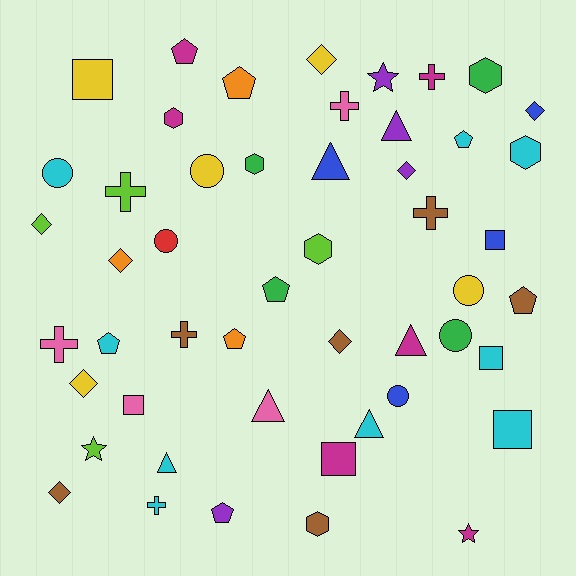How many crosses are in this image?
There are 7 crosses.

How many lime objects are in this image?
There are 4 lime objects.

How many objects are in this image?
There are 50 objects.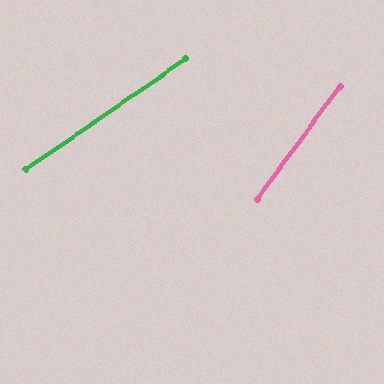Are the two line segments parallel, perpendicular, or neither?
Neither parallel nor perpendicular — they differ by about 19°.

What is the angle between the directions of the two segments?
Approximately 19 degrees.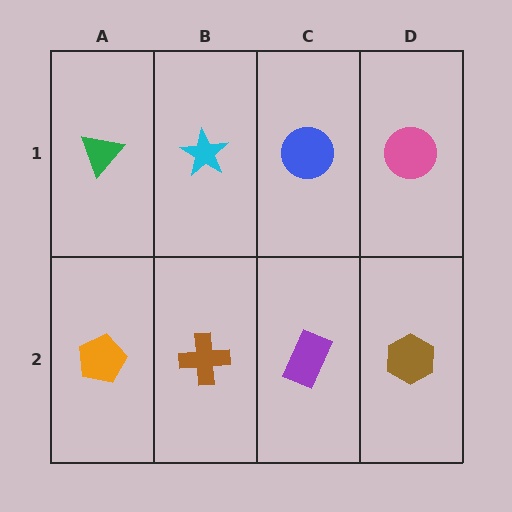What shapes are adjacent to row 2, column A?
A green triangle (row 1, column A), a brown cross (row 2, column B).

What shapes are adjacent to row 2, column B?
A cyan star (row 1, column B), an orange pentagon (row 2, column A), a purple rectangle (row 2, column C).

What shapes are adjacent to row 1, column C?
A purple rectangle (row 2, column C), a cyan star (row 1, column B), a pink circle (row 1, column D).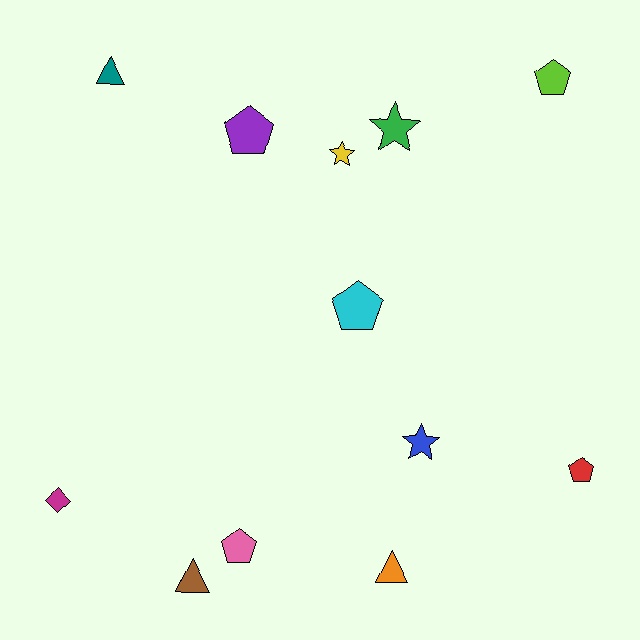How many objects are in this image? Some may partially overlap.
There are 12 objects.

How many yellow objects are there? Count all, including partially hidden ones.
There is 1 yellow object.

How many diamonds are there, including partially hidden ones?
There is 1 diamond.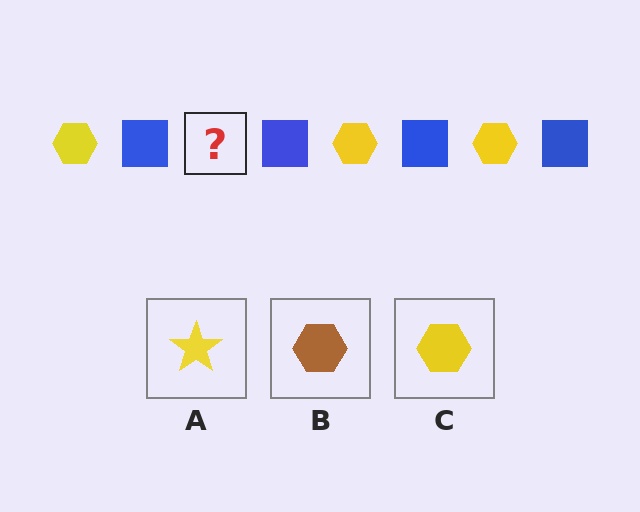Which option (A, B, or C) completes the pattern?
C.